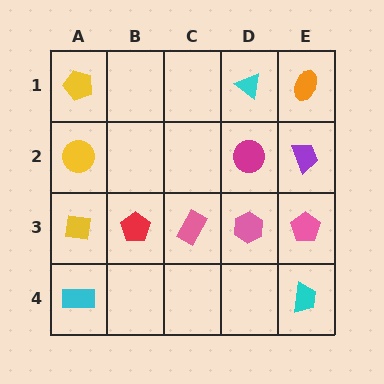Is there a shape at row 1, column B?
No, that cell is empty.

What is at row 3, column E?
A pink pentagon.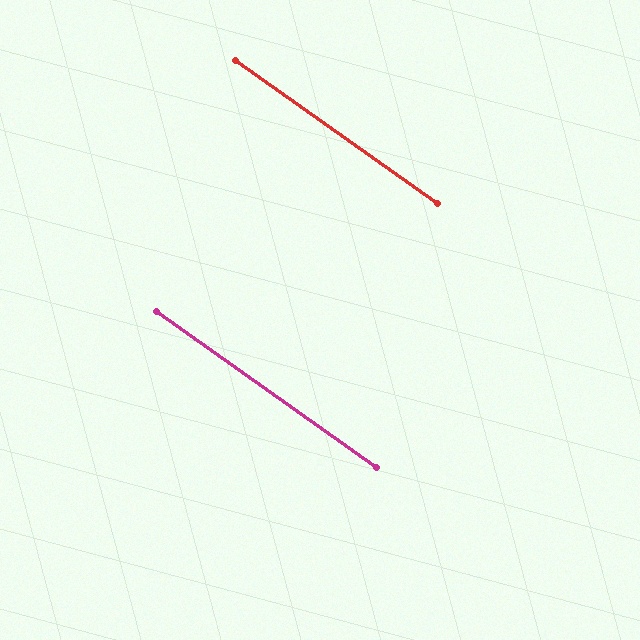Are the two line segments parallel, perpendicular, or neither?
Parallel — their directions differ by only 0.1°.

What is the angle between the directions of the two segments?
Approximately 0 degrees.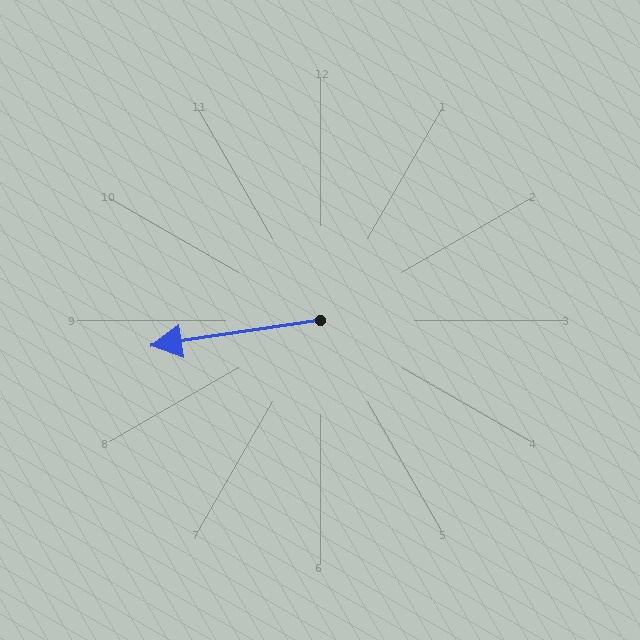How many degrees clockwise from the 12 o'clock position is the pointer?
Approximately 261 degrees.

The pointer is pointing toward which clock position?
Roughly 9 o'clock.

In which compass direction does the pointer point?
West.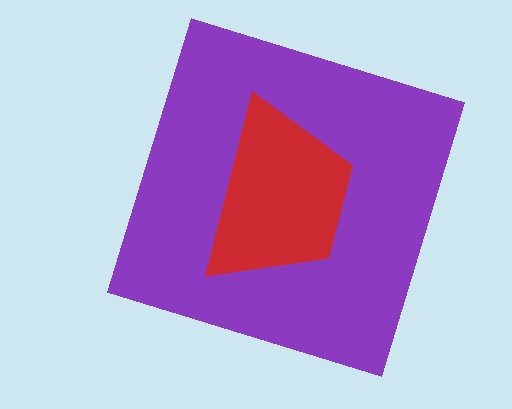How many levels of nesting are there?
2.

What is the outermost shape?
The purple square.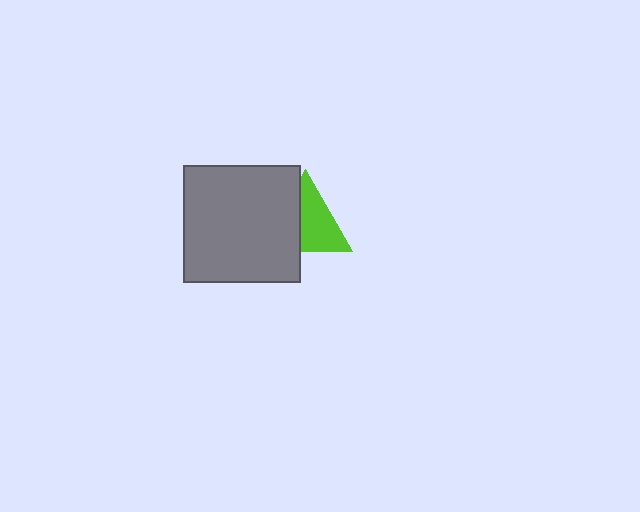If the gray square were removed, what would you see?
You would see the complete lime triangle.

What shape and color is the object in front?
The object in front is a gray square.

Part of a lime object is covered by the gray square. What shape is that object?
It is a triangle.